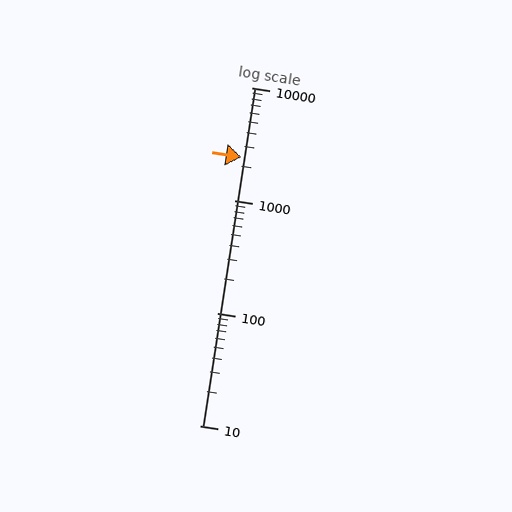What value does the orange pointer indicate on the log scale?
The pointer indicates approximately 2400.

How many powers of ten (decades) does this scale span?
The scale spans 3 decades, from 10 to 10000.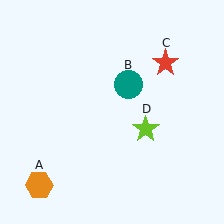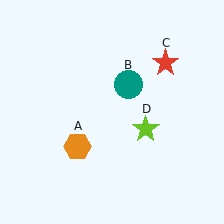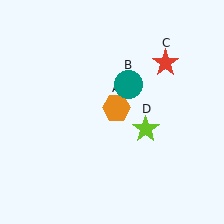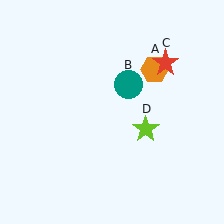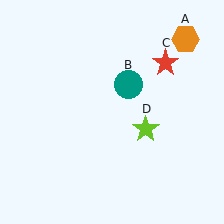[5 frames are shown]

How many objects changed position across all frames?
1 object changed position: orange hexagon (object A).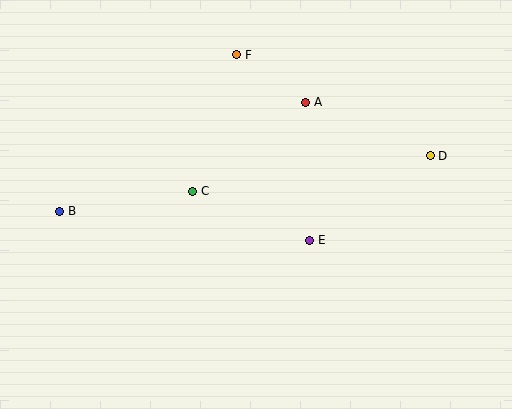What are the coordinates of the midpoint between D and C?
The midpoint between D and C is at (312, 174).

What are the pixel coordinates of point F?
Point F is at (237, 55).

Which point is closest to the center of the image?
Point C at (193, 191) is closest to the center.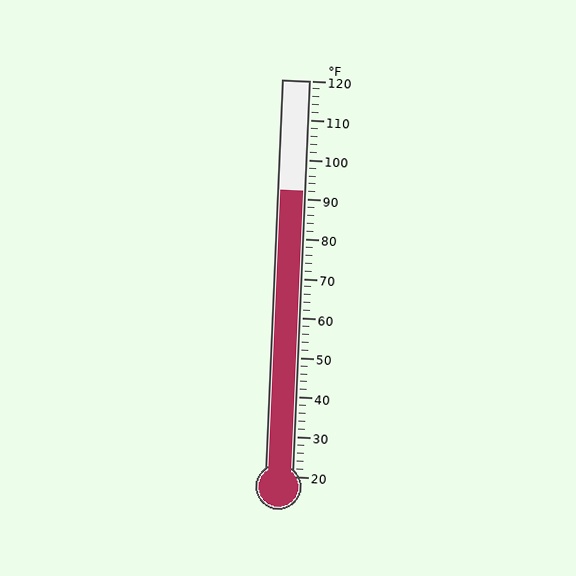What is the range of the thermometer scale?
The thermometer scale ranges from 20°F to 120°F.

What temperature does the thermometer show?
The thermometer shows approximately 92°F.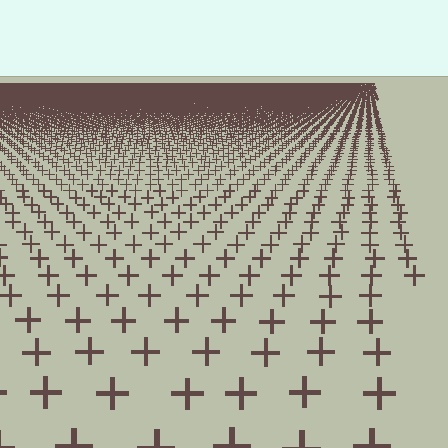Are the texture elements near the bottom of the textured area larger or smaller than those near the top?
Larger. Near the bottom, elements are closer to the viewer and appear at a bigger on-screen size.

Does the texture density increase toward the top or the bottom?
Density increases toward the top.